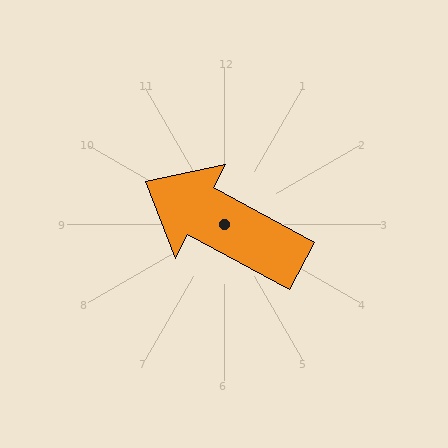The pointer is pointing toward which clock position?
Roughly 10 o'clock.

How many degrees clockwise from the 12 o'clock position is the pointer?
Approximately 298 degrees.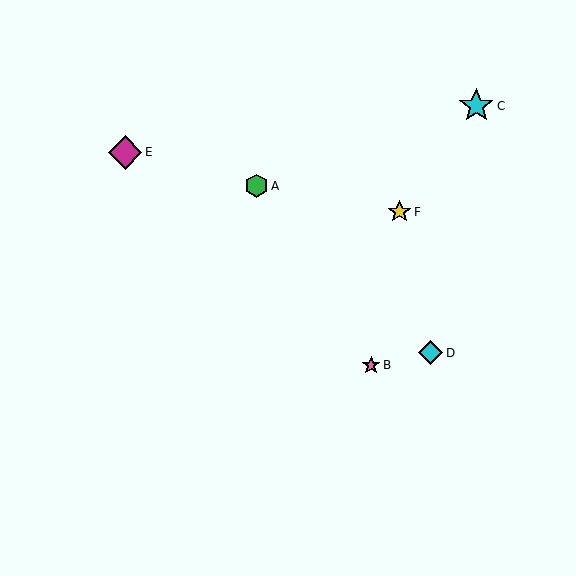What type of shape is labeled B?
Shape B is a pink star.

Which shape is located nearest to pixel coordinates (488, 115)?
The cyan star (labeled C) at (476, 106) is nearest to that location.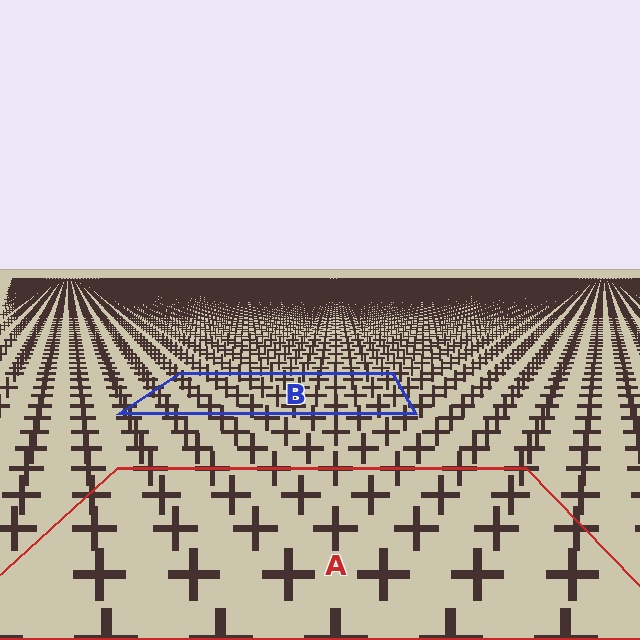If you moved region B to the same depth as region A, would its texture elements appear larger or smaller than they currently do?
They would appear larger. At a closer depth, the same texture elements are projected at a bigger on-screen size.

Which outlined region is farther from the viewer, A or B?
Region B is farther from the viewer — the texture elements inside it appear smaller and more densely packed.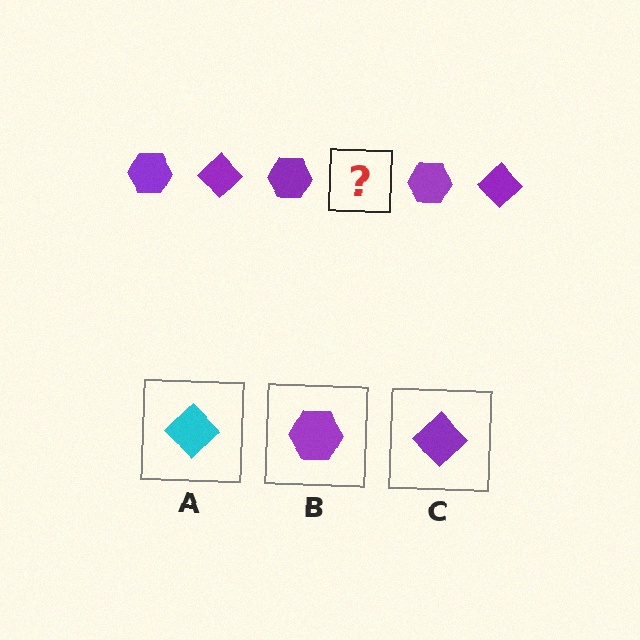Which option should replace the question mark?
Option C.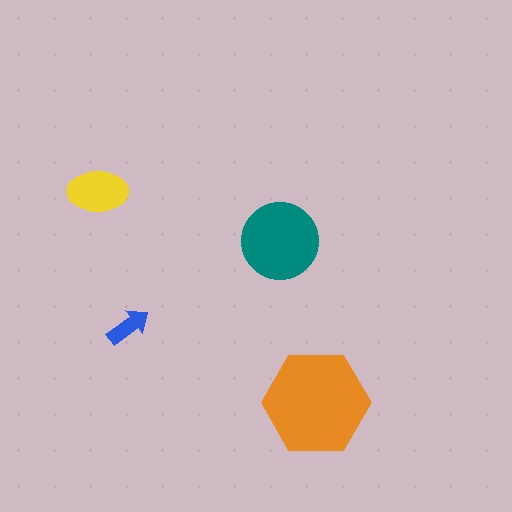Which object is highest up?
The yellow ellipse is topmost.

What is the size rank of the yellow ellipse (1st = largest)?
3rd.